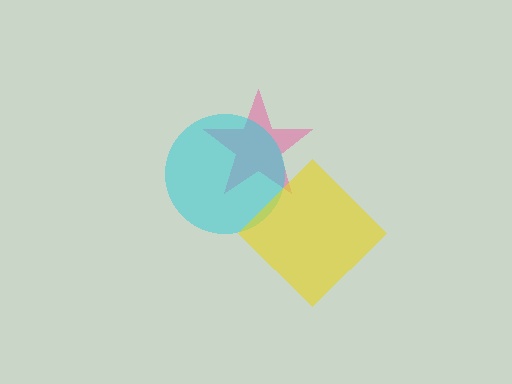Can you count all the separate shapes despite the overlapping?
Yes, there are 3 separate shapes.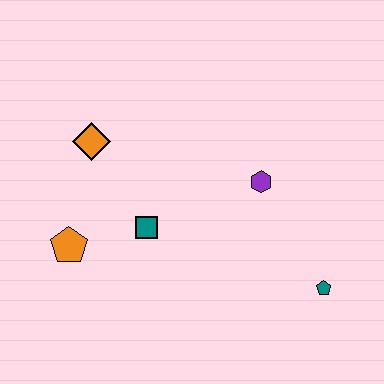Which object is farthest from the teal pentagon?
The orange diamond is farthest from the teal pentagon.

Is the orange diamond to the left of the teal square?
Yes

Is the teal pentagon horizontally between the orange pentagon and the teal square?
No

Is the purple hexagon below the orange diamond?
Yes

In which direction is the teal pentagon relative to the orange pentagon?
The teal pentagon is to the right of the orange pentagon.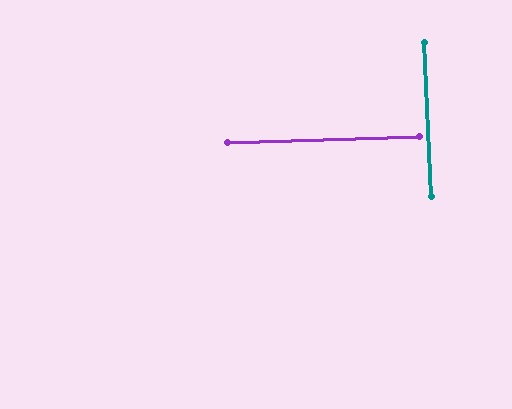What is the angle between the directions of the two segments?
Approximately 89 degrees.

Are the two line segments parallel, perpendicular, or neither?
Perpendicular — they meet at approximately 89°.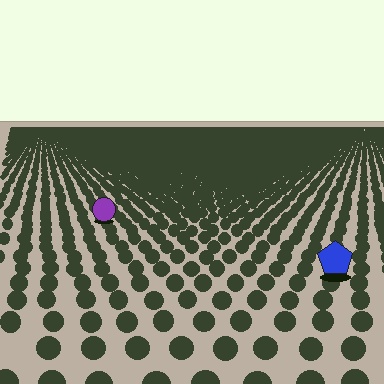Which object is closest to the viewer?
The blue pentagon is closest. The texture marks near it are larger and more spread out.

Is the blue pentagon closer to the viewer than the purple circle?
Yes. The blue pentagon is closer — you can tell from the texture gradient: the ground texture is coarser near it.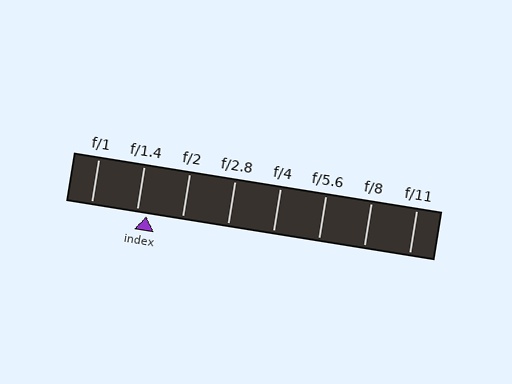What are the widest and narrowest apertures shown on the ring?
The widest aperture shown is f/1 and the narrowest is f/11.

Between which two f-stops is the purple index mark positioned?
The index mark is between f/1.4 and f/2.